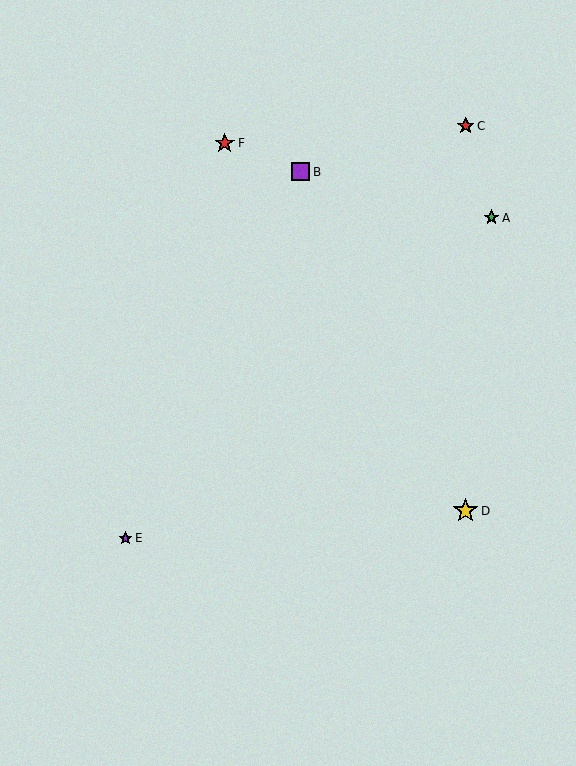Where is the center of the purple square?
The center of the purple square is at (300, 172).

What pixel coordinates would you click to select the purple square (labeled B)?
Click at (300, 172) to select the purple square B.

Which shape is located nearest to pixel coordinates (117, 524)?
The purple star (labeled E) at (126, 538) is nearest to that location.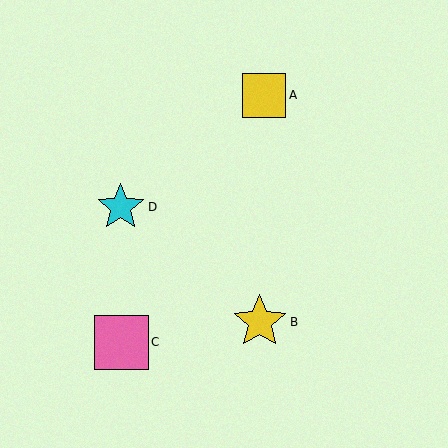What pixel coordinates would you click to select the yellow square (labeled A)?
Click at (264, 95) to select the yellow square A.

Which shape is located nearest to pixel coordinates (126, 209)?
The cyan star (labeled D) at (121, 207) is nearest to that location.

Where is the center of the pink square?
The center of the pink square is at (121, 342).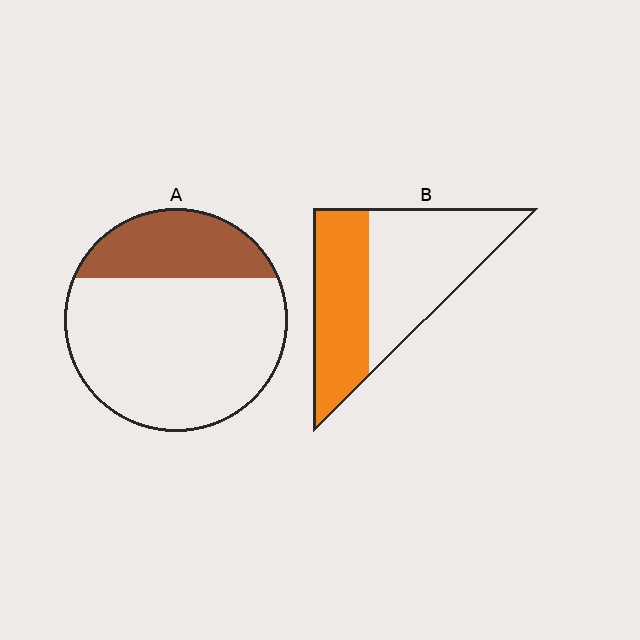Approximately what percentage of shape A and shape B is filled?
A is approximately 25% and B is approximately 45%.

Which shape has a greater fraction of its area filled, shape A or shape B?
Shape B.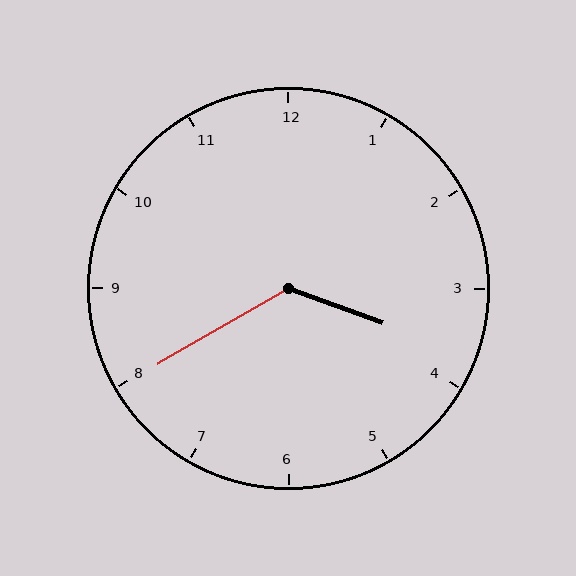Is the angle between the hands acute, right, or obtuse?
It is obtuse.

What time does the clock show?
3:40.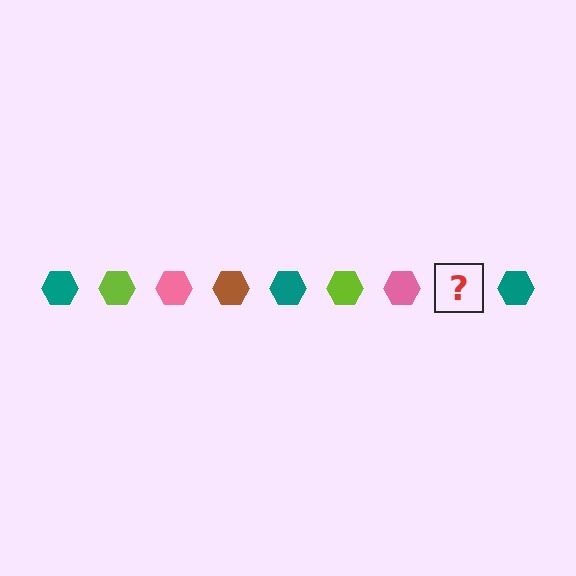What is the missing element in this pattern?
The missing element is a brown hexagon.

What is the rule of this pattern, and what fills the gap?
The rule is that the pattern cycles through teal, lime, pink, brown hexagons. The gap should be filled with a brown hexagon.